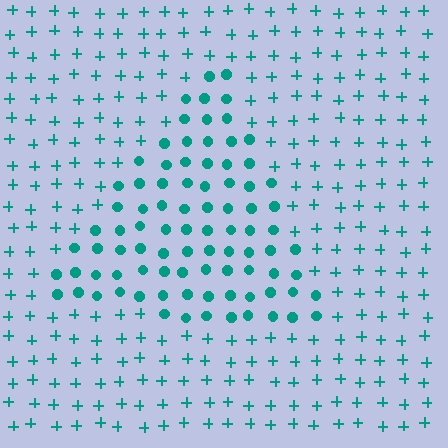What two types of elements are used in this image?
The image uses circles inside the triangle region and plus signs outside it.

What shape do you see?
I see a triangle.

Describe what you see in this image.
The image is filled with small teal elements arranged in a uniform grid. A triangle-shaped region contains circles, while the surrounding area contains plus signs. The boundary is defined purely by the change in element shape.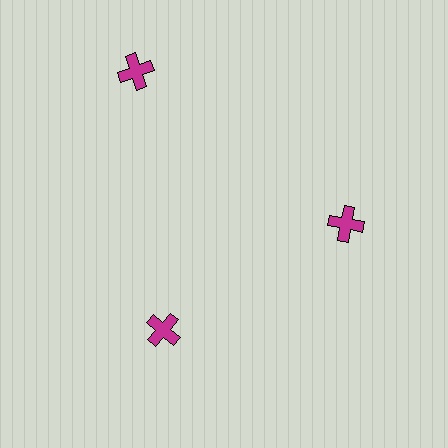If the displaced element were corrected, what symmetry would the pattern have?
It would have 3-fold rotational symmetry — the pattern would map onto itself every 120 degrees.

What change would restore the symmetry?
The symmetry would be restored by moving it inward, back onto the ring so that all 3 crosses sit at equal angles and equal distance from the center.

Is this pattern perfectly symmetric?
No. The 3 magenta crosses are arranged in a ring, but one element near the 11 o'clock position is pushed outward from the center, breaking the 3-fold rotational symmetry.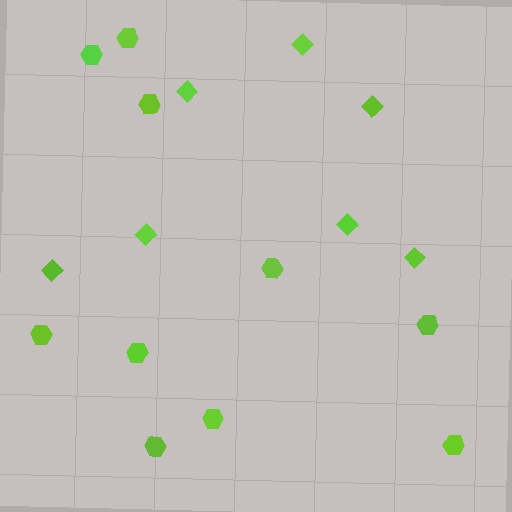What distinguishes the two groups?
There are 2 groups: one group of hexagons (10) and one group of diamonds (7).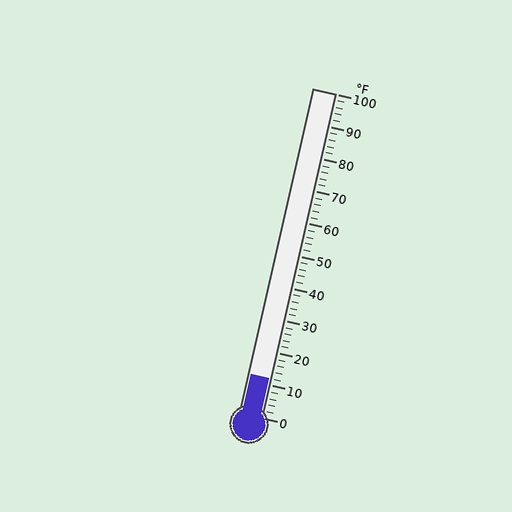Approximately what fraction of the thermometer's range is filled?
The thermometer is filled to approximately 10% of its range.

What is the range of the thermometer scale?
The thermometer scale ranges from 0°F to 100°F.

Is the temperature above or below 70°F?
The temperature is below 70°F.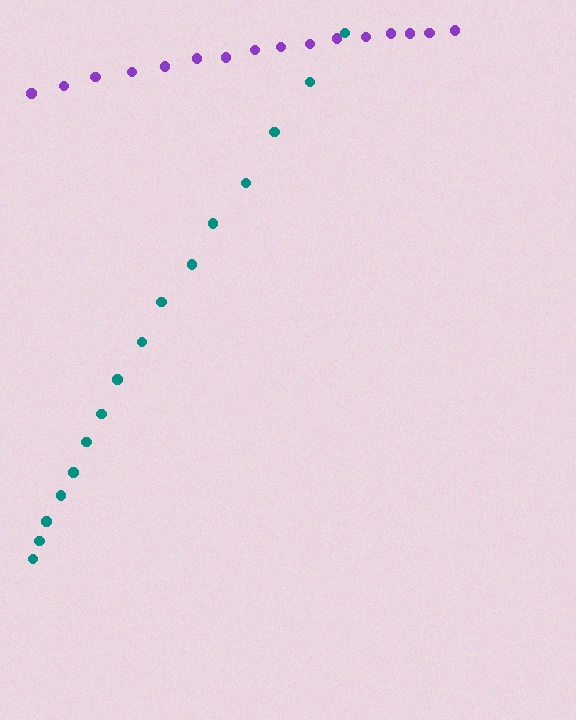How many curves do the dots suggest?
There are 2 distinct paths.